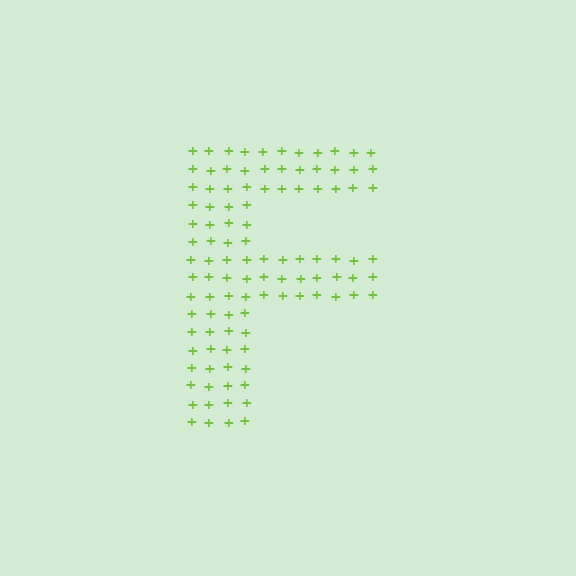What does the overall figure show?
The overall figure shows the letter F.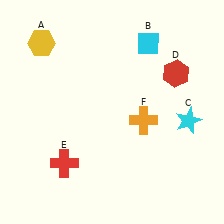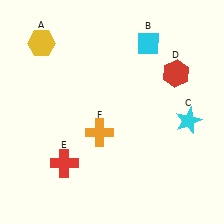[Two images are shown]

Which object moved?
The orange cross (F) moved left.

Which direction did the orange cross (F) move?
The orange cross (F) moved left.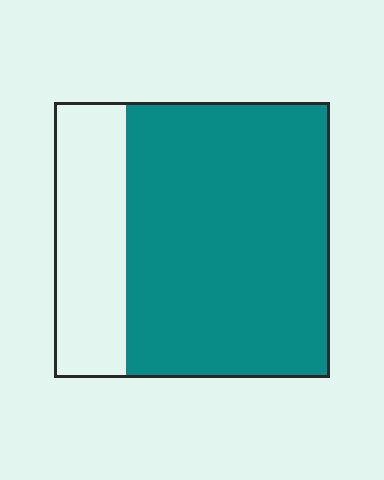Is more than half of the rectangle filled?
Yes.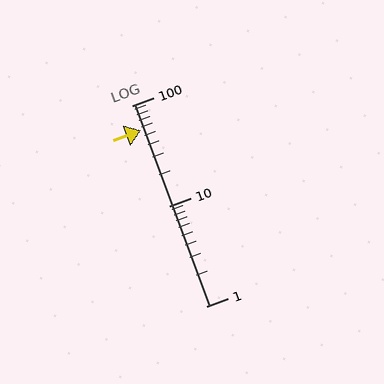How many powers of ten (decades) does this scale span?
The scale spans 2 decades, from 1 to 100.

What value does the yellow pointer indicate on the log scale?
The pointer indicates approximately 56.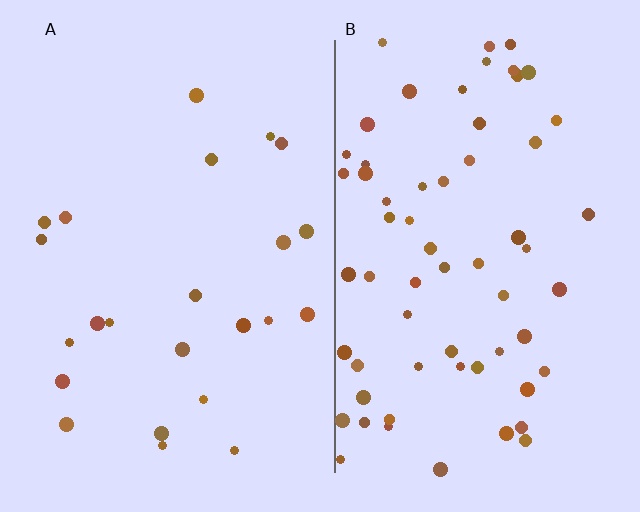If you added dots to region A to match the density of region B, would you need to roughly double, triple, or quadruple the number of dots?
Approximately triple.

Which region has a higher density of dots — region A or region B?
B (the right).